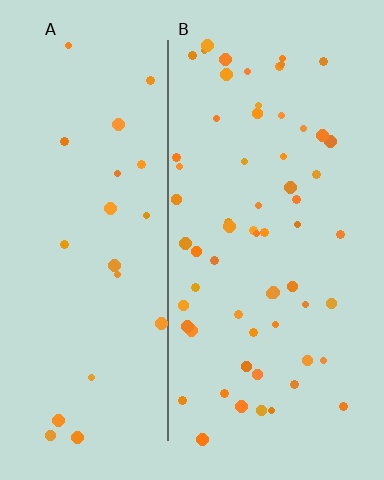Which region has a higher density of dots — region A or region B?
B (the right).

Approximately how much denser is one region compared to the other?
Approximately 2.7× — region B over region A.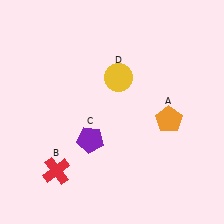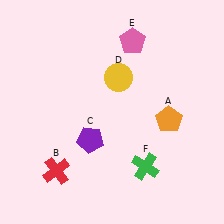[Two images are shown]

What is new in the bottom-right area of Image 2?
A green cross (F) was added in the bottom-right area of Image 2.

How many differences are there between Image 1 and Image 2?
There are 2 differences between the two images.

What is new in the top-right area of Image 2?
A pink pentagon (E) was added in the top-right area of Image 2.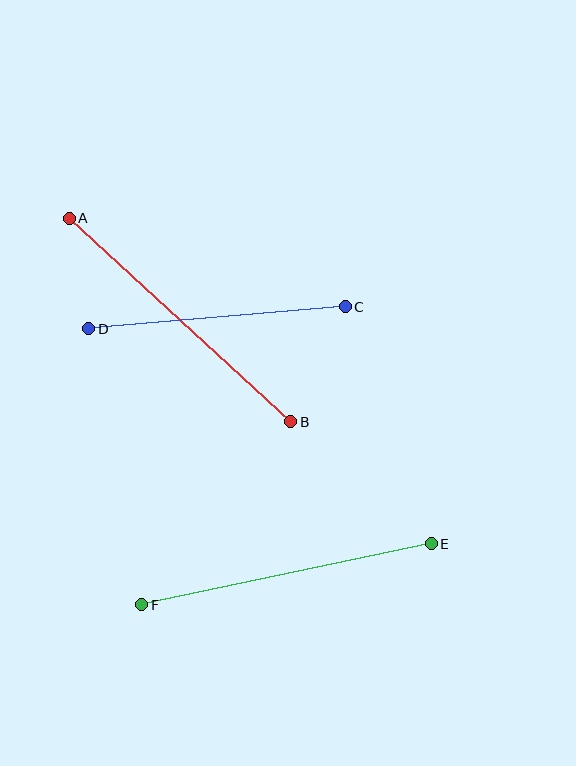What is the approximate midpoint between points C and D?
The midpoint is at approximately (217, 318) pixels.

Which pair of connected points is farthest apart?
Points A and B are farthest apart.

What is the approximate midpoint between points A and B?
The midpoint is at approximately (180, 320) pixels.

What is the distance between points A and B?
The distance is approximately 301 pixels.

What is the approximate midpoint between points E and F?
The midpoint is at approximately (286, 574) pixels.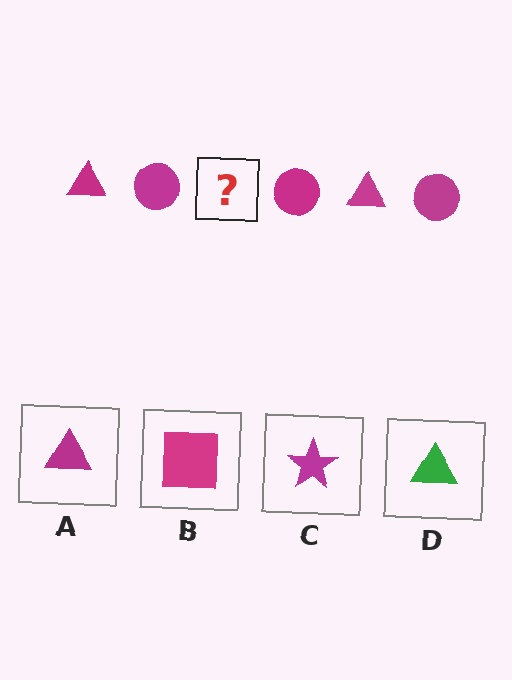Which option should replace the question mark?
Option A.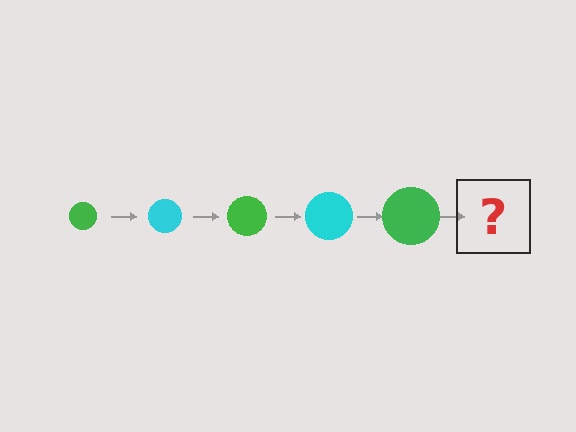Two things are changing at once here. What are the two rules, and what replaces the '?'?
The two rules are that the circle grows larger each step and the color cycles through green and cyan. The '?' should be a cyan circle, larger than the previous one.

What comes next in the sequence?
The next element should be a cyan circle, larger than the previous one.